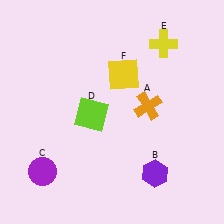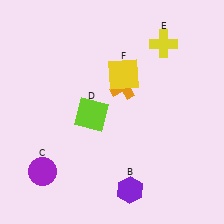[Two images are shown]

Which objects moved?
The objects that moved are: the orange cross (A), the purple hexagon (B).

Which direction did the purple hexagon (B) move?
The purple hexagon (B) moved left.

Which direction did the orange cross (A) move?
The orange cross (A) moved left.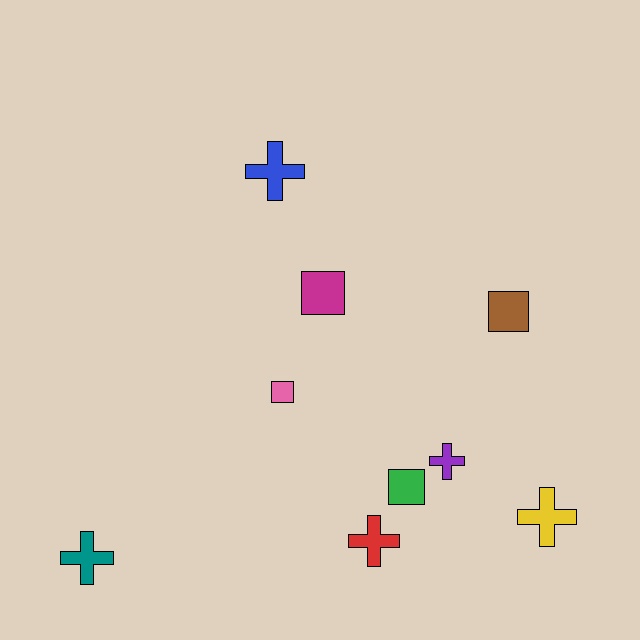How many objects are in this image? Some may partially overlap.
There are 9 objects.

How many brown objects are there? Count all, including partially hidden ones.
There is 1 brown object.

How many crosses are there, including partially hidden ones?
There are 5 crosses.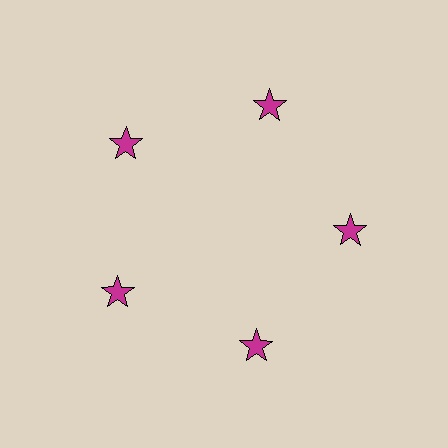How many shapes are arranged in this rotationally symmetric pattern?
There are 5 shapes, arranged in 5 groups of 1.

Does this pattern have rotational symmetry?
Yes, this pattern has 5-fold rotational symmetry. It looks the same after rotating 72 degrees around the center.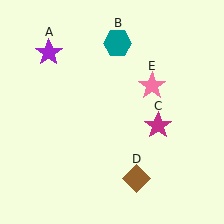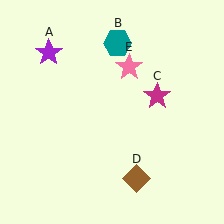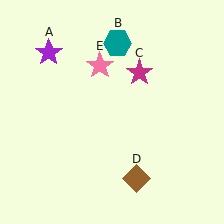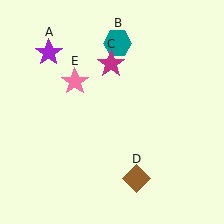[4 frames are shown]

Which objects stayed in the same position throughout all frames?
Purple star (object A) and teal hexagon (object B) and brown diamond (object D) remained stationary.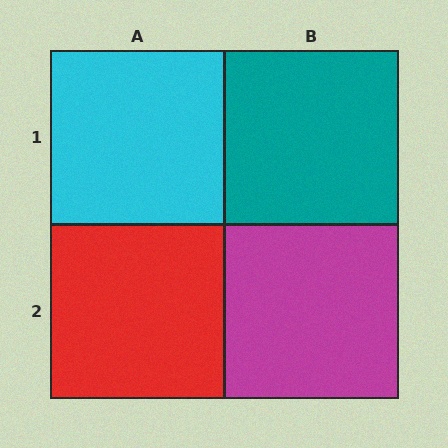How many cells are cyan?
1 cell is cyan.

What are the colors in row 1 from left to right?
Cyan, teal.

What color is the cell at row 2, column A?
Red.